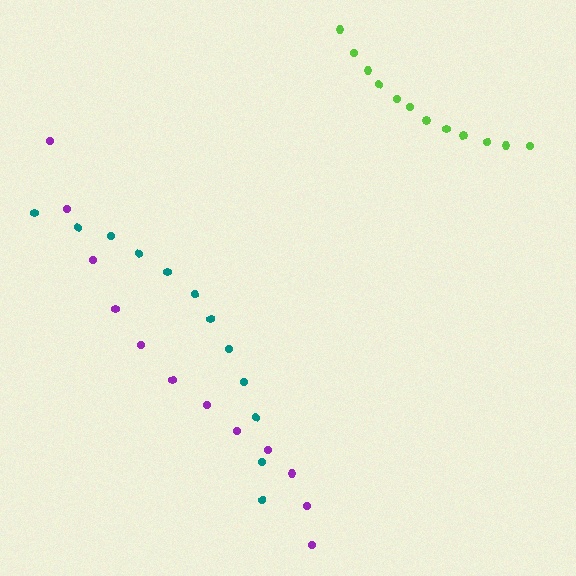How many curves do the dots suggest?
There are 3 distinct paths.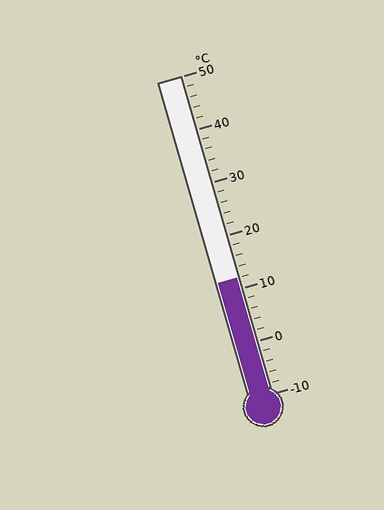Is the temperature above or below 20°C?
The temperature is below 20°C.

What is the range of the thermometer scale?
The thermometer scale ranges from -10°C to 50°C.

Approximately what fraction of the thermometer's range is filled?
The thermometer is filled to approximately 35% of its range.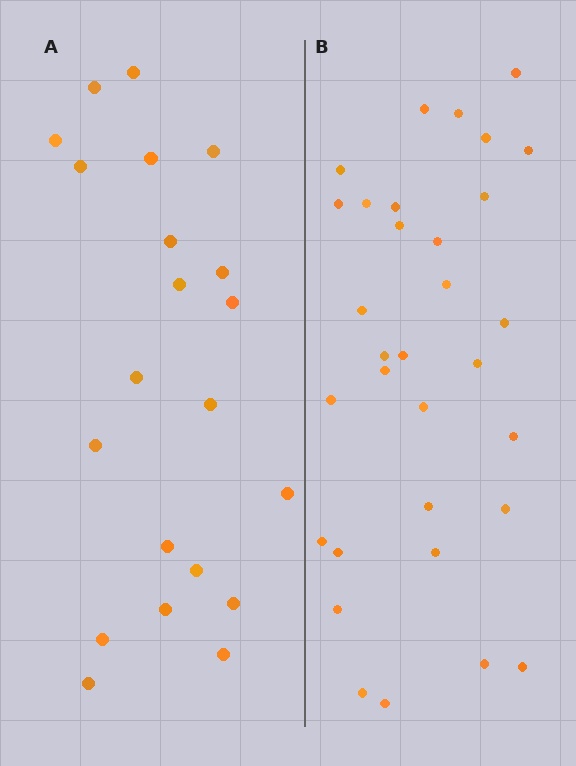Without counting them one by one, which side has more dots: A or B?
Region B (the right region) has more dots.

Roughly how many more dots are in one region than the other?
Region B has roughly 12 or so more dots than region A.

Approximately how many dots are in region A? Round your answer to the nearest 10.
About 20 dots. (The exact count is 21, which rounds to 20.)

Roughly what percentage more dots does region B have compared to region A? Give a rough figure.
About 50% more.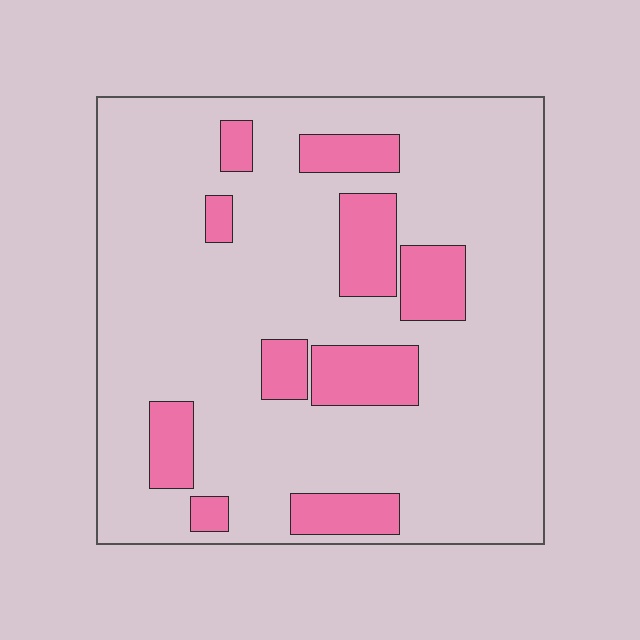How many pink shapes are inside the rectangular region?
10.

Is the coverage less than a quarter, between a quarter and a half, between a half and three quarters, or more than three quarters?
Less than a quarter.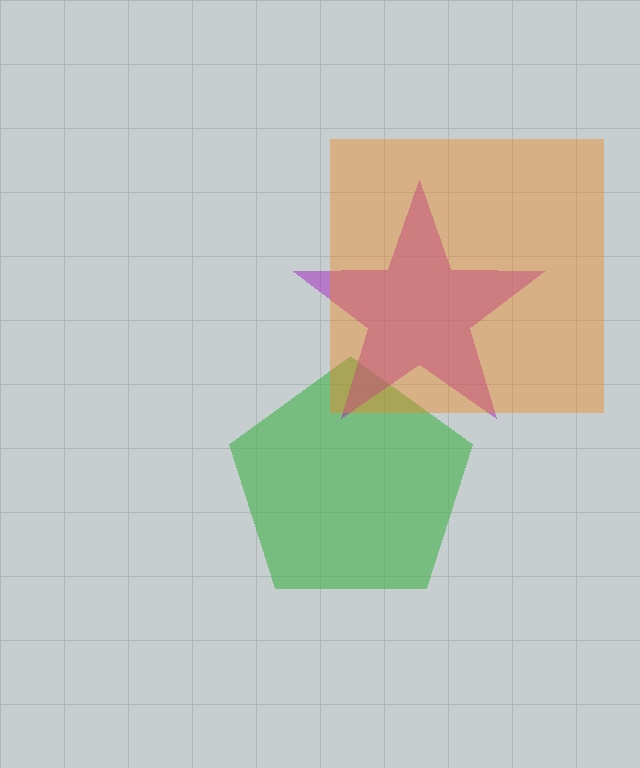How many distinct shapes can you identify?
There are 3 distinct shapes: a green pentagon, a purple star, an orange square.